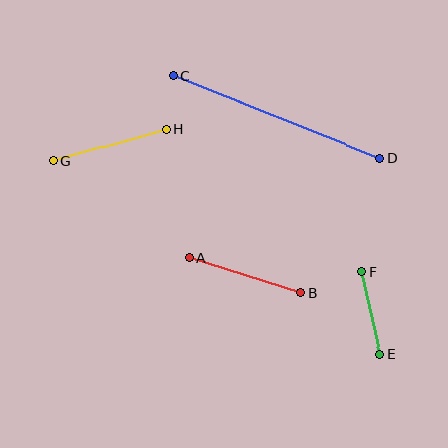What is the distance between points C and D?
The distance is approximately 223 pixels.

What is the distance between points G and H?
The distance is approximately 118 pixels.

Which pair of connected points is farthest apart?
Points C and D are farthest apart.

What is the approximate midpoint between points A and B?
The midpoint is at approximately (245, 275) pixels.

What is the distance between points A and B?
The distance is approximately 117 pixels.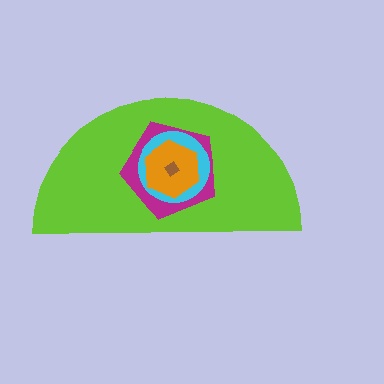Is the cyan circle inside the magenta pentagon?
Yes.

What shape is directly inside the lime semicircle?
The magenta pentagon.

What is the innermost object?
The brown diamond.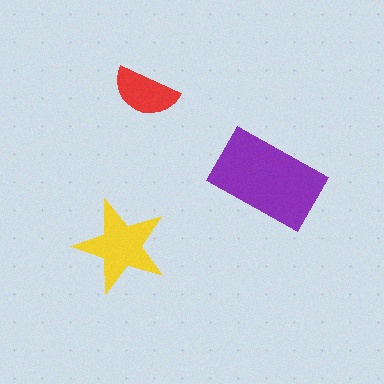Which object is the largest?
The purple rectangle.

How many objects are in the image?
There are 3 objects in the image.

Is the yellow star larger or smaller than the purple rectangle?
Smaller.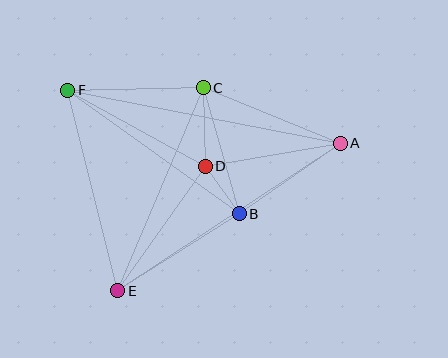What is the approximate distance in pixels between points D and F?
The distance between D and F is approximately 157 pixels.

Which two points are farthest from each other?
Points A and F are farthest from each other.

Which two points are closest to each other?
Points B and D are closest to each other.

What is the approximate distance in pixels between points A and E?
The distance between A and E is approximately 267 pixels.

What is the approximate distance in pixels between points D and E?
The distance between D and E is approximately 152 pixels.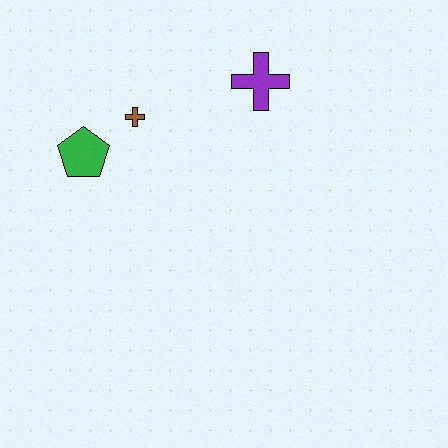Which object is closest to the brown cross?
The green pentagon is closest to the brown cross.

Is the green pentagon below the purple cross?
Yes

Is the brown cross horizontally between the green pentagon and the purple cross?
Yes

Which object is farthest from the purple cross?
The green pentagon is farthest from the purple cross.